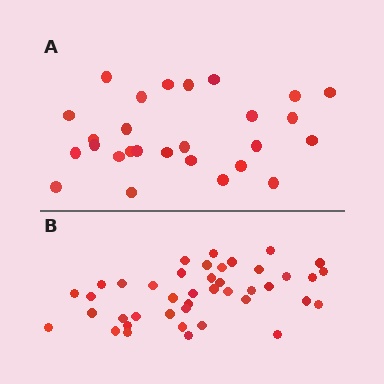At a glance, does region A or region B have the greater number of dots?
Region B (the bottom region) has more dots.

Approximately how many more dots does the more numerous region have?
Region B has approximately 15 more dots than region A.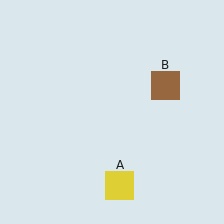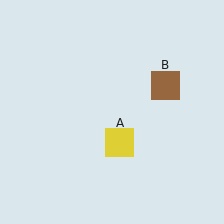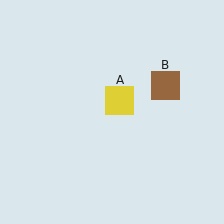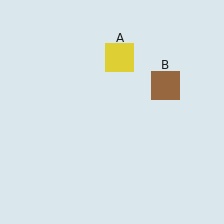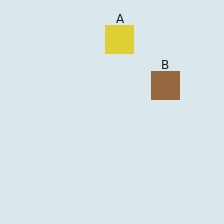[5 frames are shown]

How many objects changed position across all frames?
1 object changed position: yellow square (object A).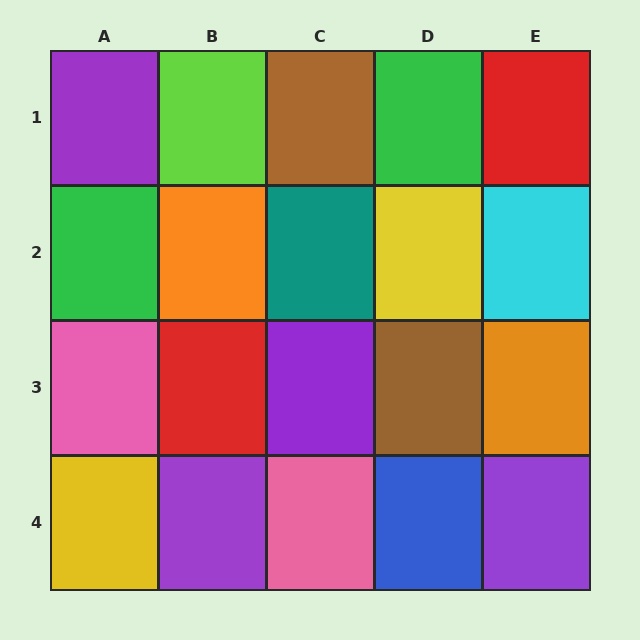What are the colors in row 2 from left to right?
Green, orange, teal, yellow, cyan.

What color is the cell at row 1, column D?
Green.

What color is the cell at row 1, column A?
Purple.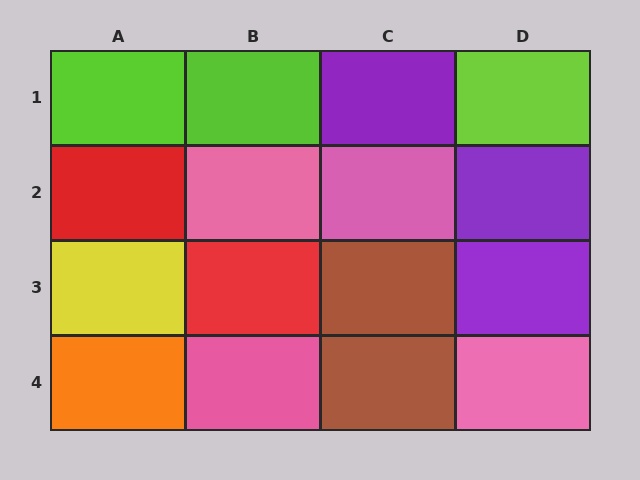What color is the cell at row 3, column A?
Yellow.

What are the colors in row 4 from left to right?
Orange, pink, brown, pink.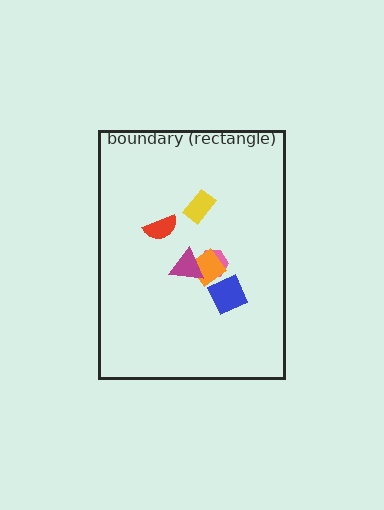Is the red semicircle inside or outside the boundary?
Inside.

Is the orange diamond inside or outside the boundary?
Inside.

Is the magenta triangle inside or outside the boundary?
Inside.